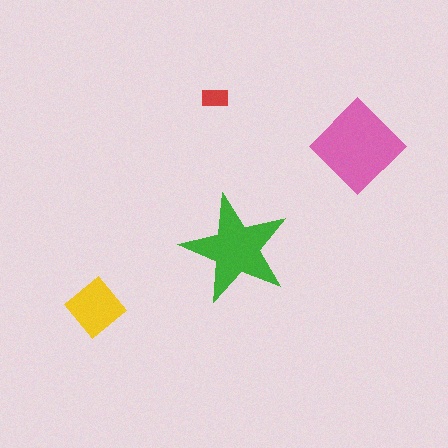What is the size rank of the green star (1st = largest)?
2nd.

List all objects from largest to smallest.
The pink diamond, the green star, the yellow diamond, the red rectangle.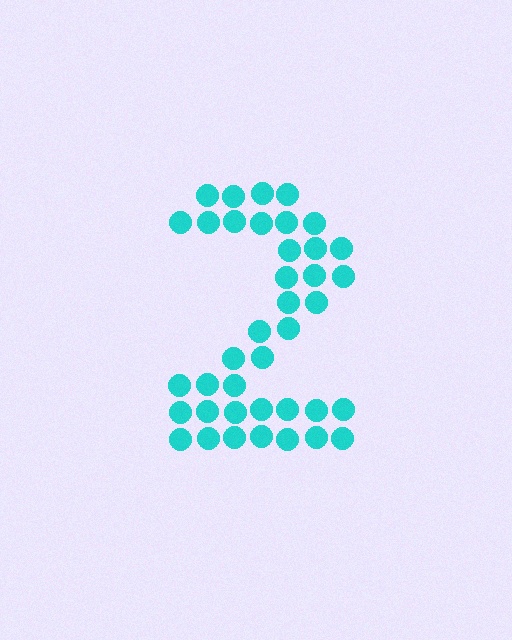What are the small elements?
The small elements are circles.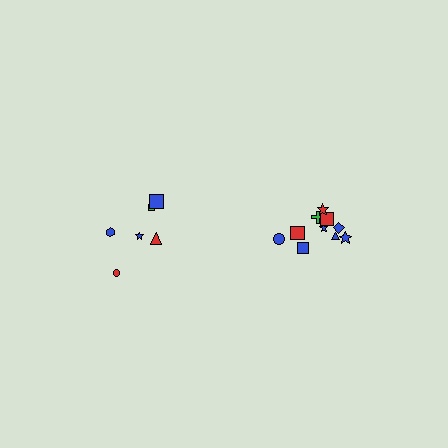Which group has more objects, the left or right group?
The right group.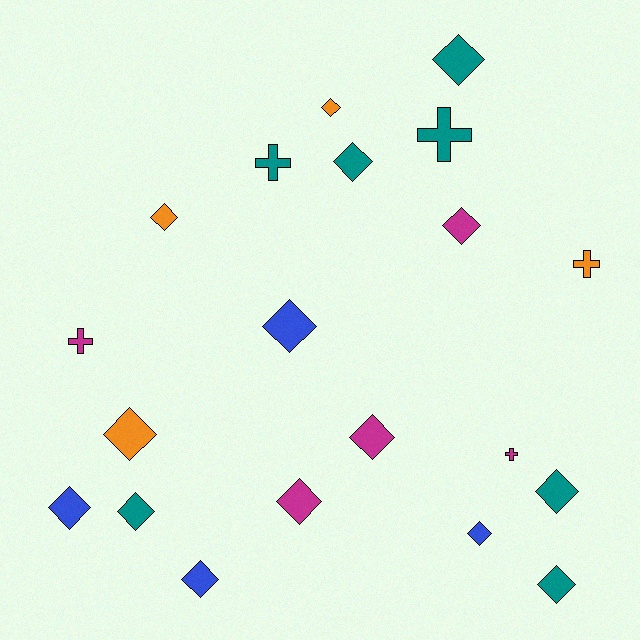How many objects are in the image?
There are 20 objects.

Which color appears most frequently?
Teal, with 7 objects.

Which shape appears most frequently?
Diamond, with 15 objects.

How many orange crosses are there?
There is 1 orange cross.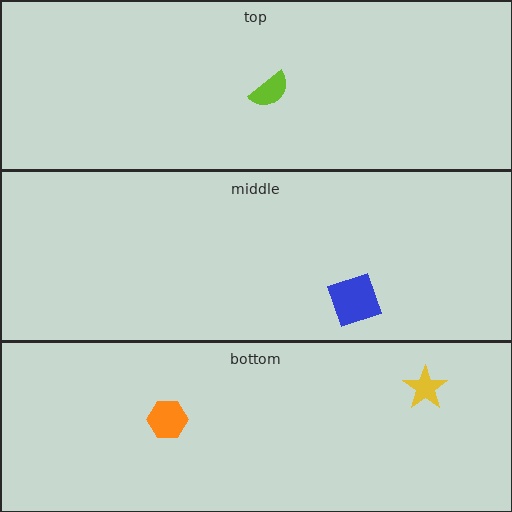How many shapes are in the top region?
1.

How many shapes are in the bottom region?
2.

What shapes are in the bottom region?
The orange hexagon, the yellow star.